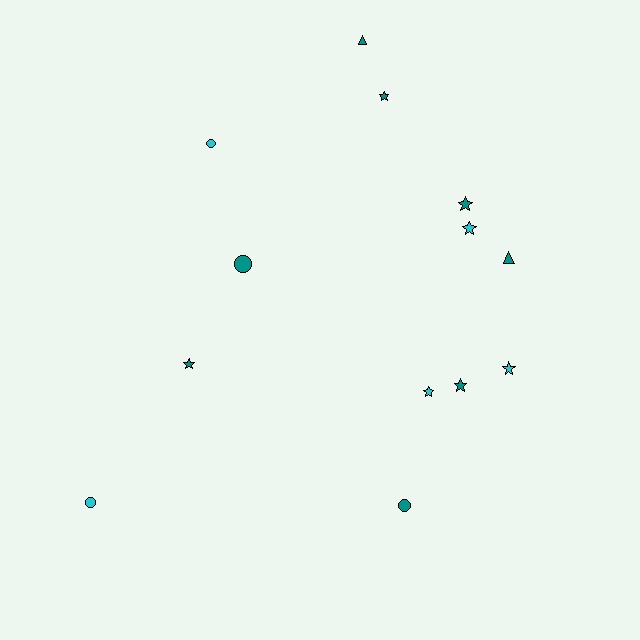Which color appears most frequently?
Teal, with 8 objects.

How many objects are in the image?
There are 13 objects.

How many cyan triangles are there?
There are no cyan triangles.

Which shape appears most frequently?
Star, with 7 objects.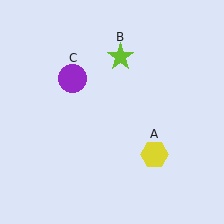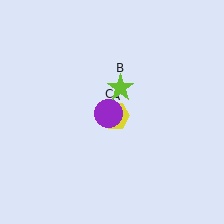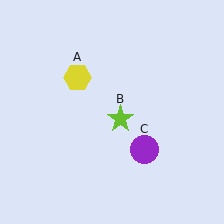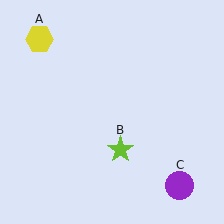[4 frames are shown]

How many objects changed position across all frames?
3 objects changed position: yellow hexagon (object A), lime star (object B), purple circle (object C).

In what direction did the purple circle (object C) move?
The purple circle (object C) moved down and to the right.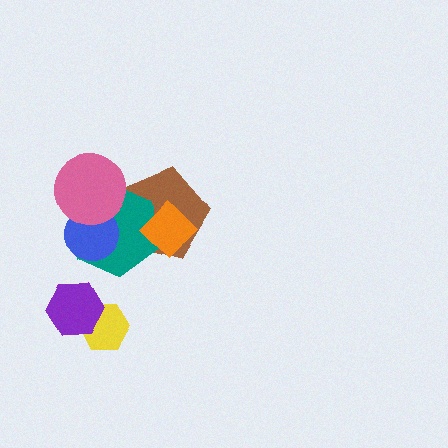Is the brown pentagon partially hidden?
Yes, it is partially covered by another shape.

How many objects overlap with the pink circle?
2 objects overlap with the pink circle.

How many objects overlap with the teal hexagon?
4 objects overlap with the teal hexagon.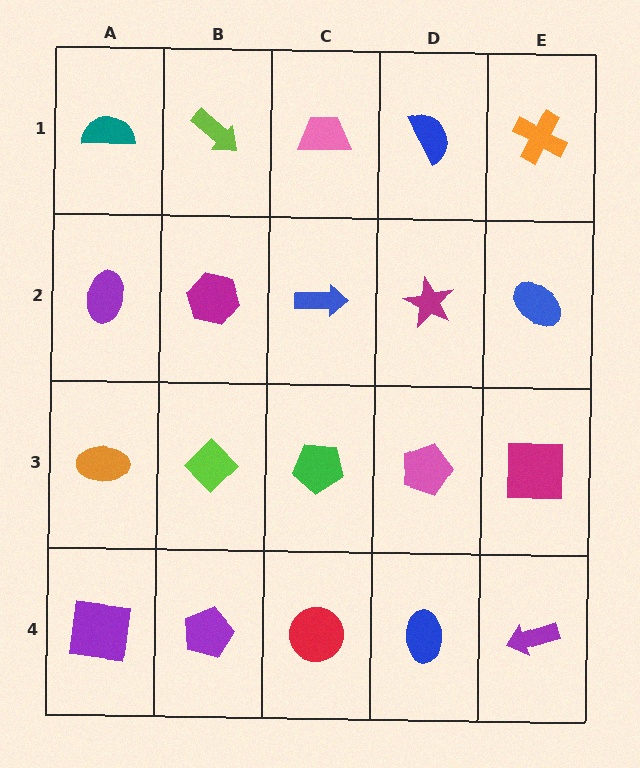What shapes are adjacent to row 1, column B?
A magenta hexagon (row 2, column B), a teal semicircle (row 1, column A), a pink trapezoid (row 1, column C).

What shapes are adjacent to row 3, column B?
A magenta hexagon (row 2, column B), a purple pentagon (row 4, column B), an orange ellipse (row 3, column A), a green pentagon (row 3, column C).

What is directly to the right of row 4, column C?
A blue ellipse.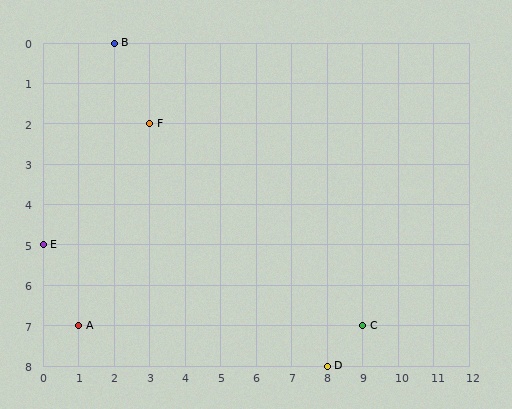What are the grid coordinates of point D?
Point D is at grid coordinates (8, 8).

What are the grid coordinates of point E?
Point E is at grid coordinates (0, 5).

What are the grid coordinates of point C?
Point C is at grid coordinates (9, 7).